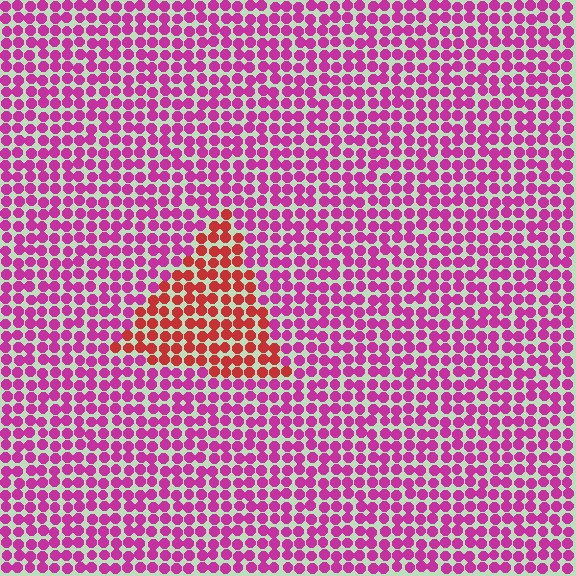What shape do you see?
I see a triangle.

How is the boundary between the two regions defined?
The boundary is defined purely by a slight shift in hue (about 44 degrees). Spacing, size, and orientation are identical on both sides.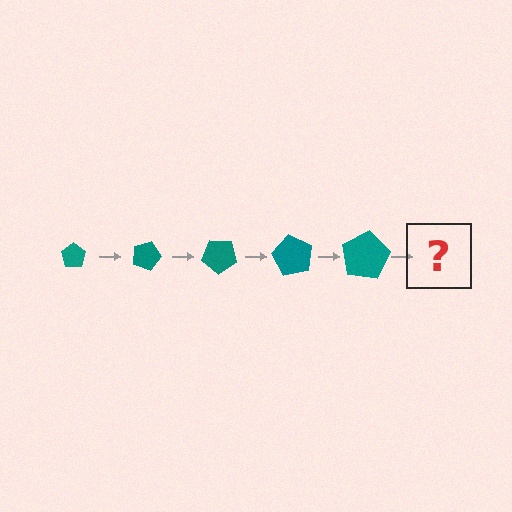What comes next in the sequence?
The next element should be a pentagon, larger than the previous one and rotated 100 degrees from the start.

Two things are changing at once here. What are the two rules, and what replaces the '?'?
The two rules are that the pentagon grows larger each step and it rotates 20 degrees each step. The '?' should be a pentagon, larger than the previous one and rotated 100 degrees from the start.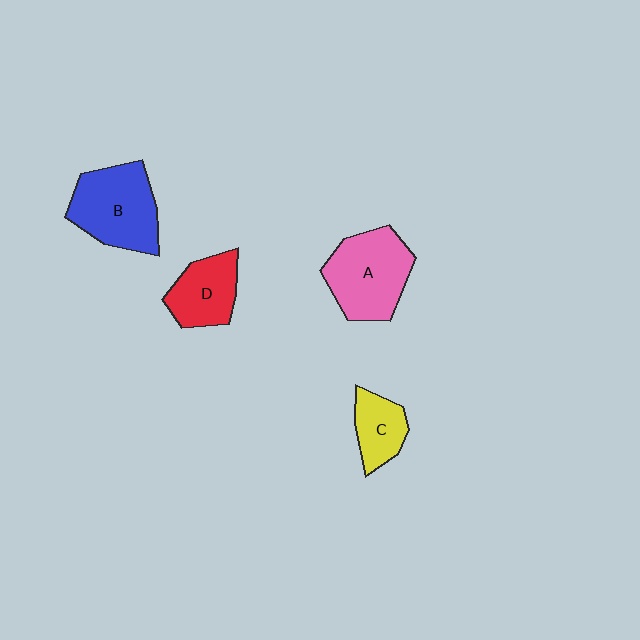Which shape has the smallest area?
Shape C (yellow).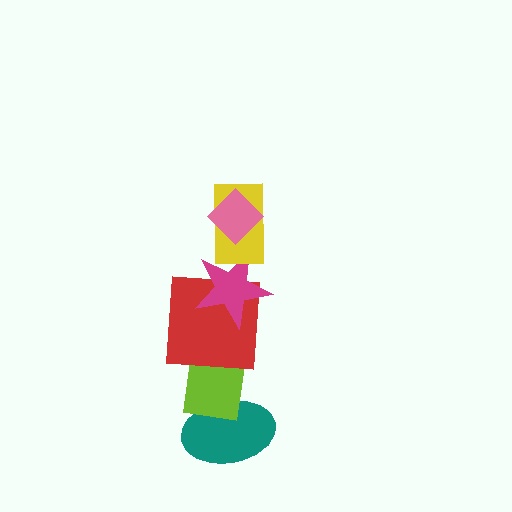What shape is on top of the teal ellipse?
The lime rectangle is on top of the teal ellipse.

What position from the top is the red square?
The red square is 4th from the top.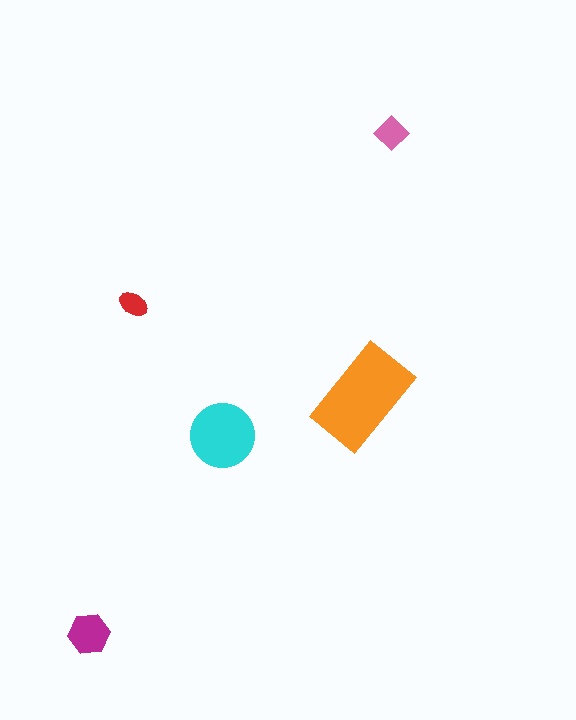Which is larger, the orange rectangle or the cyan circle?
The orange rectangle.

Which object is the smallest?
The red ellipse.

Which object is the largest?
The orange rectangle.